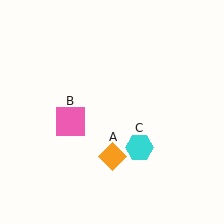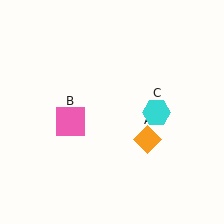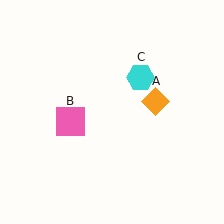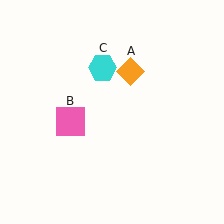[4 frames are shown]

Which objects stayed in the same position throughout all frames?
Pink square (object B) remained stationary.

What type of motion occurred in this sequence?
The orange diamond (object A), cyan hexagon (object C) rotated counterclockwise around the center of the scene.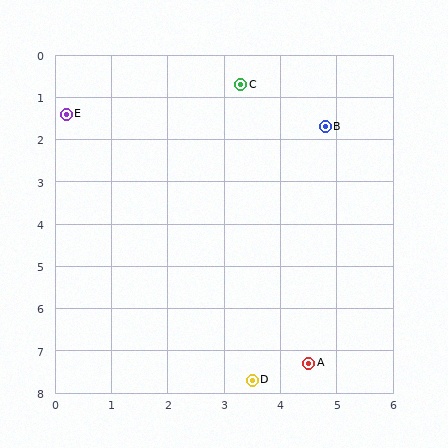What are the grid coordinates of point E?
Point E is at approximately (0.2, 1.4).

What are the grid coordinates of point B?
Point B is at approximately (4.8, 1.7).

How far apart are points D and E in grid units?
Points D and E are about 7.1 grid units apart.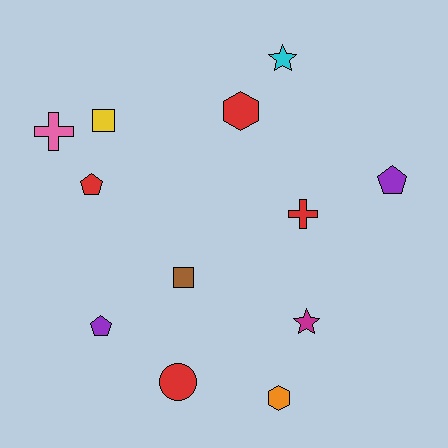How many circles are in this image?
There is 1 circle.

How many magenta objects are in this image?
There is 1 magenta object.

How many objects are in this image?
There are 12 objects.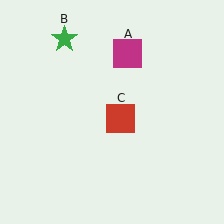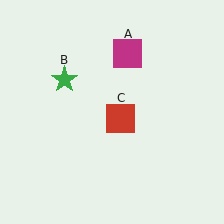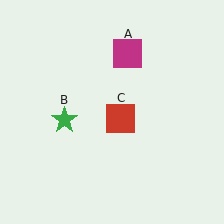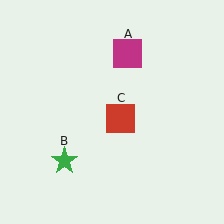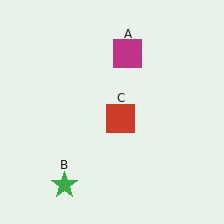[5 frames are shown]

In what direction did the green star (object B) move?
The green star (object B) moved down.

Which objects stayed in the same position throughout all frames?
Magenta square (object A) and red square (object C) remained stationary.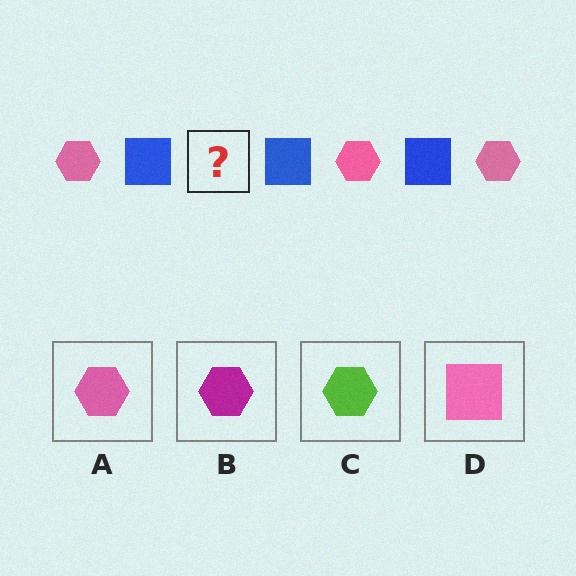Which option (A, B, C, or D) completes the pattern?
A.